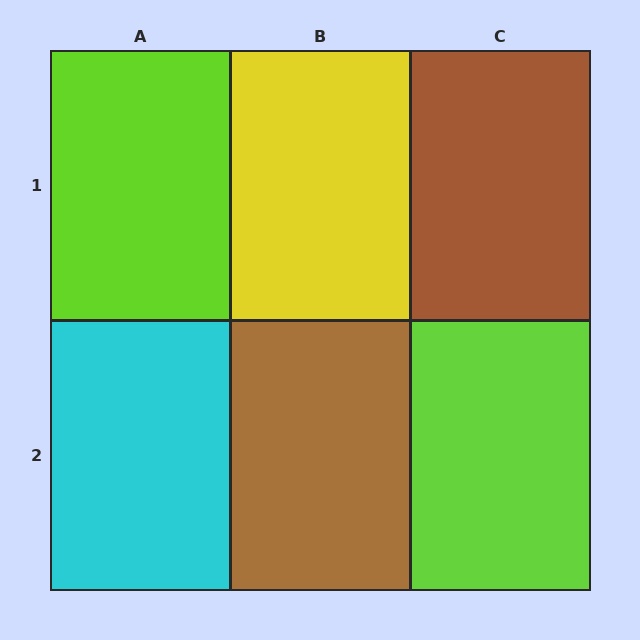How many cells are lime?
2 cells are lime.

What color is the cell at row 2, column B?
Brown.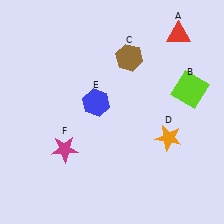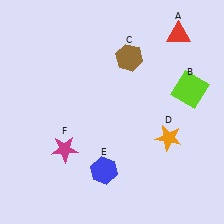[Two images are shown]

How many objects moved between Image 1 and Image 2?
1 object moved between the two images.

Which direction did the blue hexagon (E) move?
The blue hexagon (E) moved down.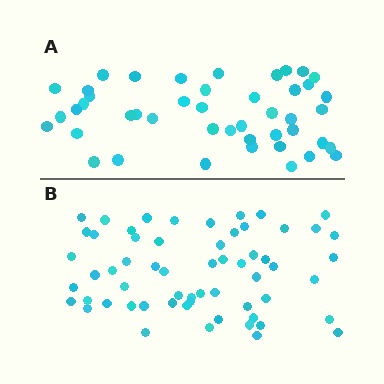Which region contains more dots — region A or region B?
Region B (the bottom region) has more dots.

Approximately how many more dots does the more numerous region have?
Region B has approximately 15 more dots than region A.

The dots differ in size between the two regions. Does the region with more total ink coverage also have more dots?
No. Region A has more total ink coverage because its dots are larger, but region B actually contains more individual dots. Total area can be misleading — the number of items is what matters here.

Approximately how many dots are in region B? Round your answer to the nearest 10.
About 60 dots.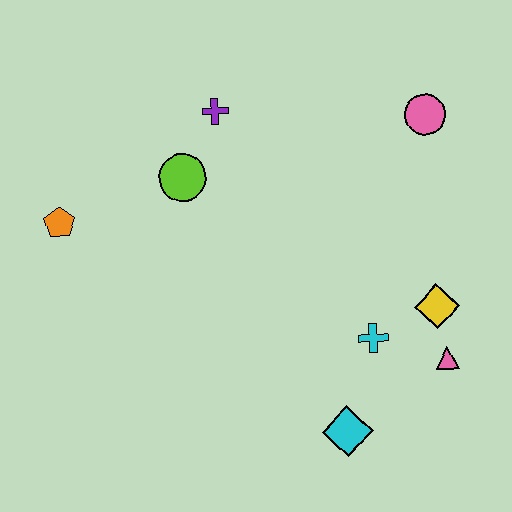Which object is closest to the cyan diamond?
The cyan cross is closest to the cyan diamond.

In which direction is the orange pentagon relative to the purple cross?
The orange pentagon is to the left of the purple cross.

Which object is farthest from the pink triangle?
The orange pentagon is farthest from the pink triangle.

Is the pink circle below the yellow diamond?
No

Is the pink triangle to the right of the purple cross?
Yes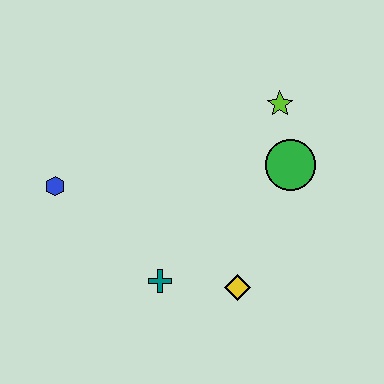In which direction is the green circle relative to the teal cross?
The green circle is to the right of the teal cross.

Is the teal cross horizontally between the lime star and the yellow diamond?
No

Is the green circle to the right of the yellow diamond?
Yes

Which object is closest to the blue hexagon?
The teal cross is closest to the blue hexagon.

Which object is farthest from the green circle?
The blue hexagon is farthest from the green circle.